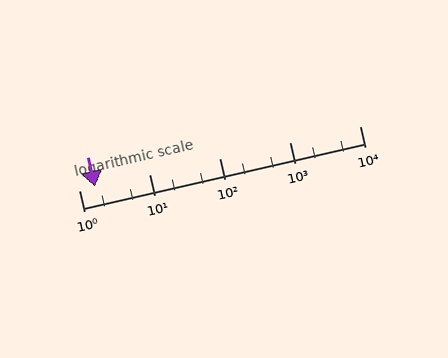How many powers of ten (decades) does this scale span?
The scale spans 4 decades, from 1 to 10000.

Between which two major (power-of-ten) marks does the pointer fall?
The pointer is between 1 and 10.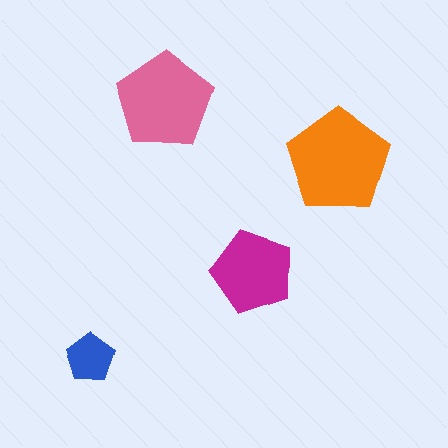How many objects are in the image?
There are 4 objects in the image.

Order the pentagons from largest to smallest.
the orange one, the pink one, the magenta one, the blue one.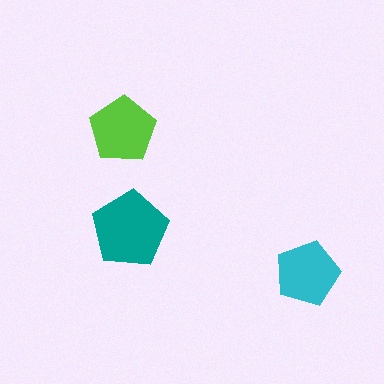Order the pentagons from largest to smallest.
the teal one, the lime one, the cyan one.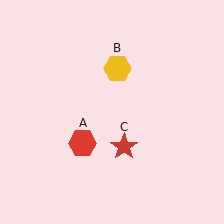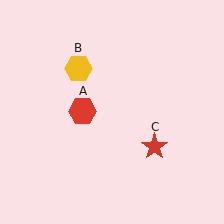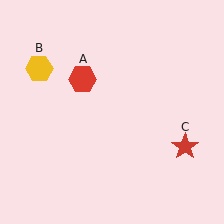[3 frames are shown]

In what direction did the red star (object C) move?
The red star (object C) moved right.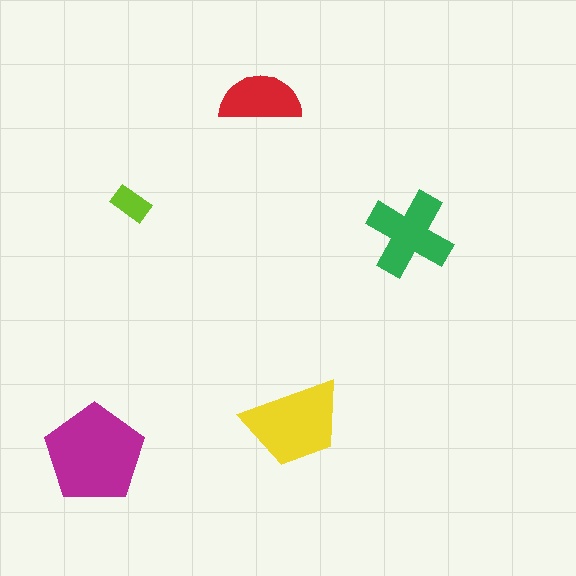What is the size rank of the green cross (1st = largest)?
3rd.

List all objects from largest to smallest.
The magenta pentagon, the yellow trapezoid, the green cross, the red semicircle, the lime rectangle.